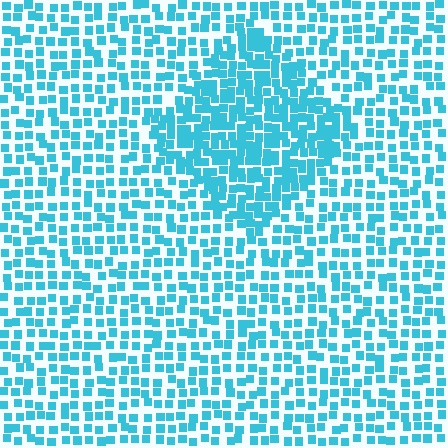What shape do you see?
I see a diamond.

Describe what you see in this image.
The image contains small cyan elements arranged at two different densities. A diamond-shaped region is visible where the elements are more densely packed than the surrounding area.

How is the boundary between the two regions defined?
The boundary is defined by a change in element density (approximately 1.8x ratio). All elements are the same color, size, and shape.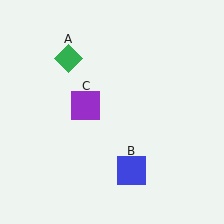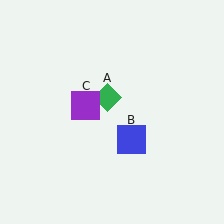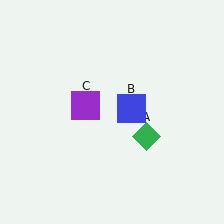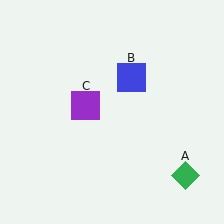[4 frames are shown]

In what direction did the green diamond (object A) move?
The green diamond (object A) moved down and to the right.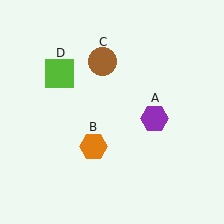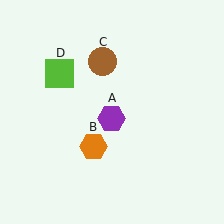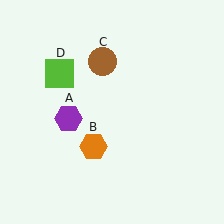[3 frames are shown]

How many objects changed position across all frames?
1 object changed position: purple hexagon (object A).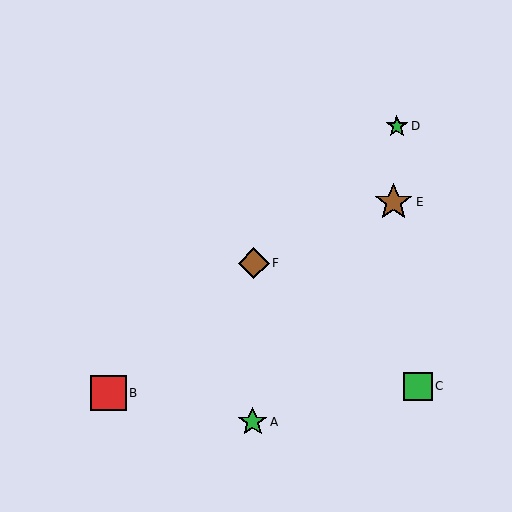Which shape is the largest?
The brown star (labeled E) is the largest.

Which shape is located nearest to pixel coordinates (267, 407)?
The green star (labeled A) at (253, 422) is nearest to that location.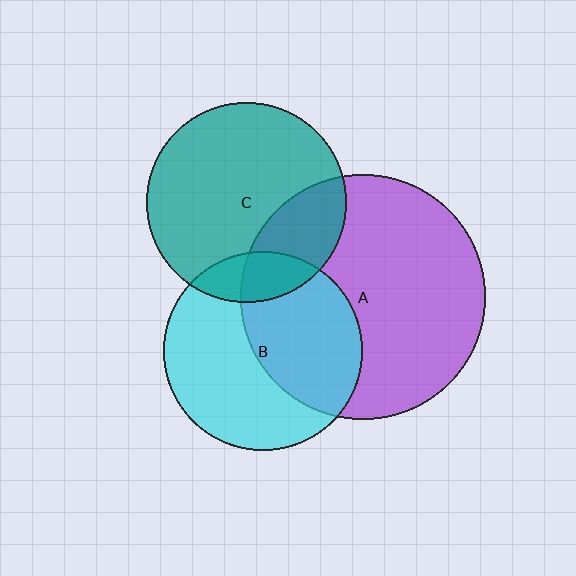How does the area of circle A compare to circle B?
Approximately 1.5 times.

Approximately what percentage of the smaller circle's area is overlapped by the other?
Approximately 25%.